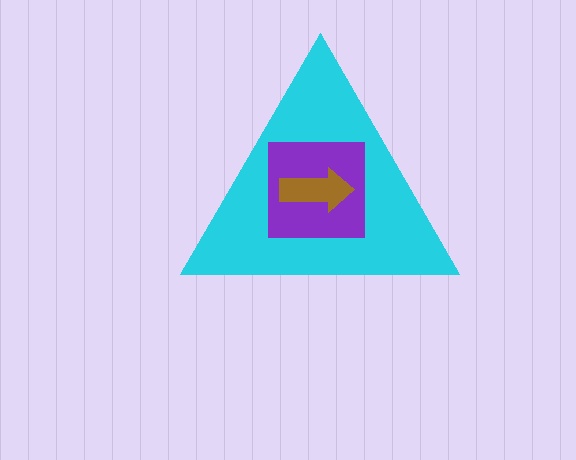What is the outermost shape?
The cyan triangle.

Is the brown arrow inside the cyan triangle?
Yes.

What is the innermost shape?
The brown arrow.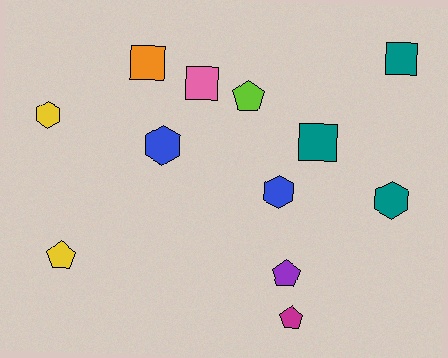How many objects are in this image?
There are 12 objects.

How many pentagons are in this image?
There are 4 pentagons.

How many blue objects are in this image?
There are 2 blue objects.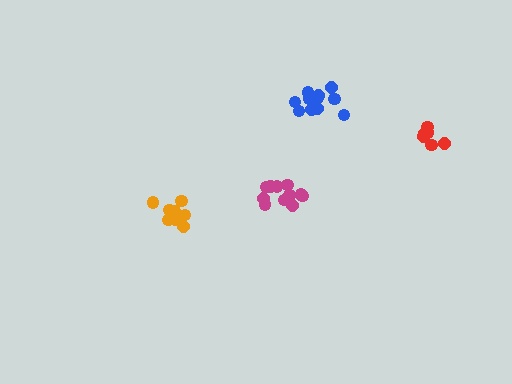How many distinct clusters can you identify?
There are 4 distinct clusters.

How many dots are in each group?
Group 1: 8 dots, Group 2: 9 dots, Group 3: 12 dots, Group 4: 12 dots (41 total).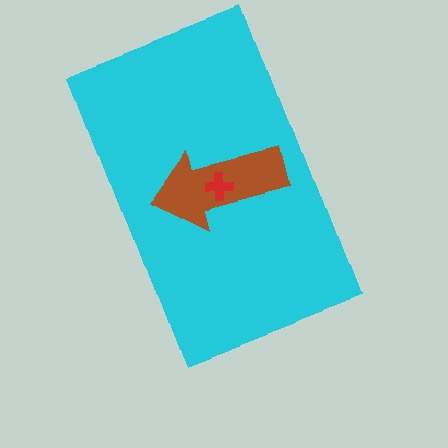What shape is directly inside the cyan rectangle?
The brown arrow.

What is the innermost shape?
The red cross.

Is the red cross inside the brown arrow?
Yes.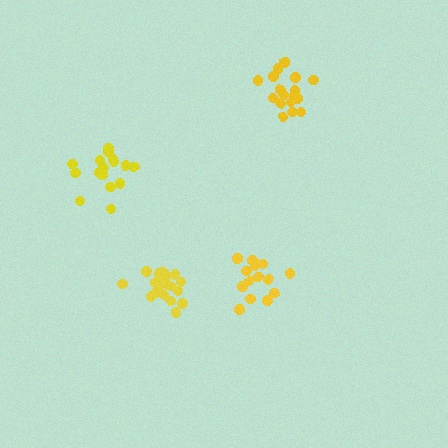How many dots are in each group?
Group 1: 20 dots, Group 2: 15 dots, Group 3: 17 dots, Group 4: 17 dots (69 total).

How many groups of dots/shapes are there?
There are 4 groups.